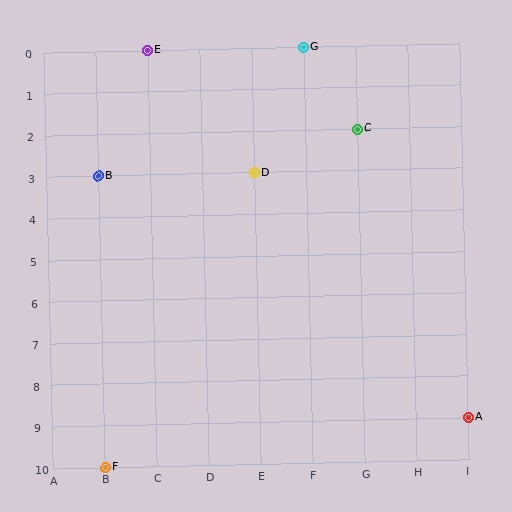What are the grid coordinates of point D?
Point D is at grid coordinates (E, 3).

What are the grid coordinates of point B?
Point B is at grid coordinates (B, 3).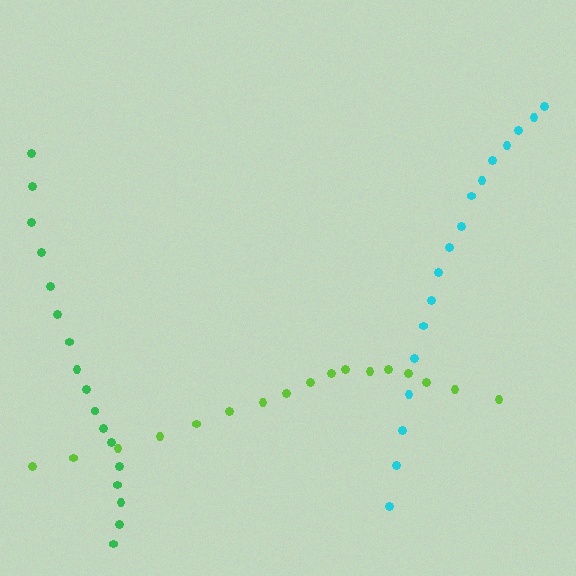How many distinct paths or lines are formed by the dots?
There are 3 distinct paths.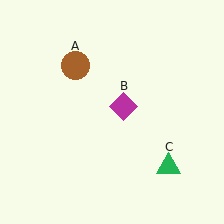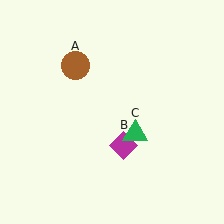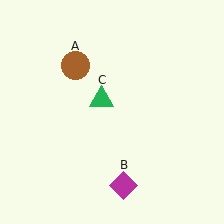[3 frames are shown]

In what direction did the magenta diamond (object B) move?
The magenta diamond (object B) moved down.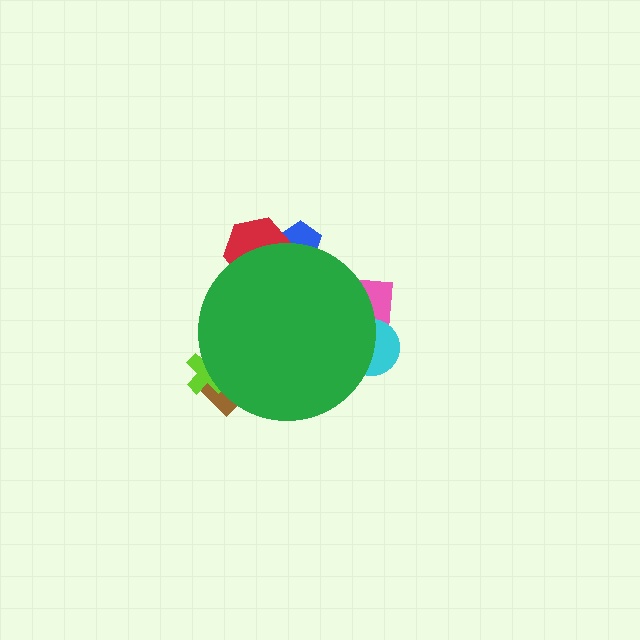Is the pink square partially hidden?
Yes, the pink square is partially hidden behind the green circle.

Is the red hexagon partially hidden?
Yes, the red hexagon is partially hidden behind the green circle.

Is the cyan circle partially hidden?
Yes, the cyan circle is partially hidden behind the green circle.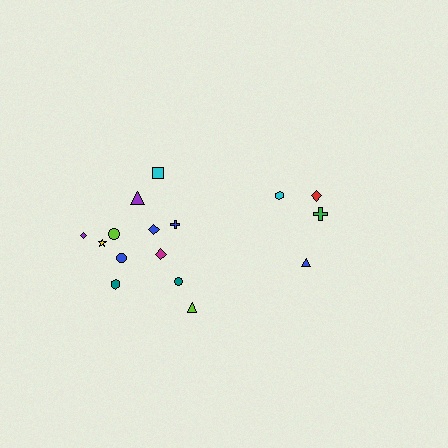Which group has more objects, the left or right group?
The left group.